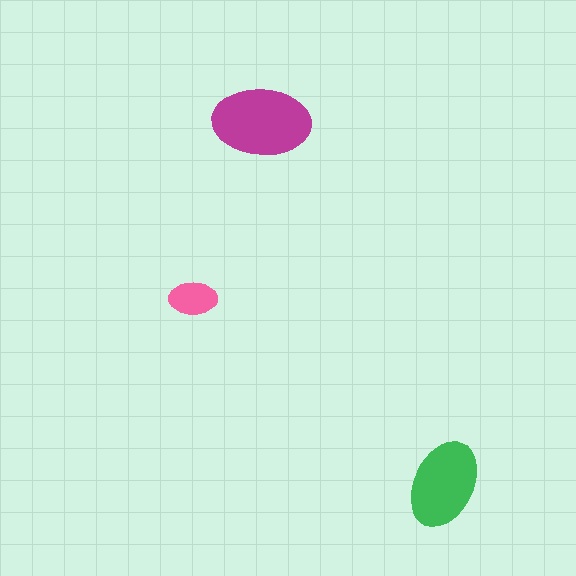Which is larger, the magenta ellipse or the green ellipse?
The magenta one.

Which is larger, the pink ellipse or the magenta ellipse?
The magenta one.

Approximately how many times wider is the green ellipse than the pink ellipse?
About 2 times wider.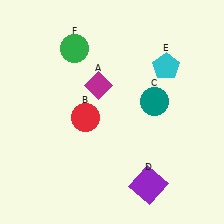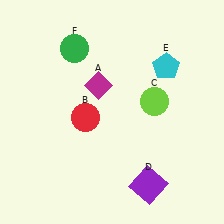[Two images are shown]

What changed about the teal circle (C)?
In Image 1, C is teal. In Image 2, it changed to lime.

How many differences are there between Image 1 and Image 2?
There is 1 difference between the two images.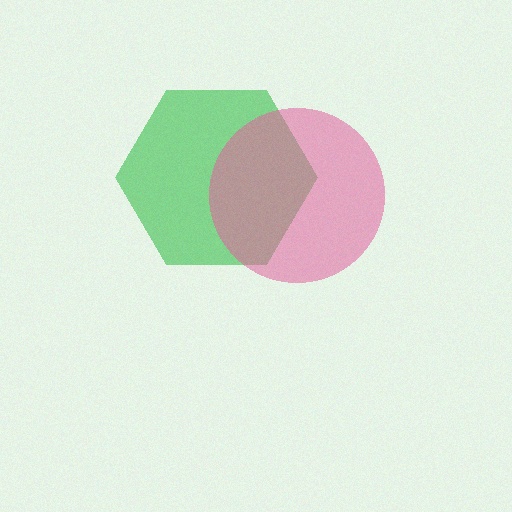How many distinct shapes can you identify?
There are 2 distinct shapes: a green hexagon, a pink circle.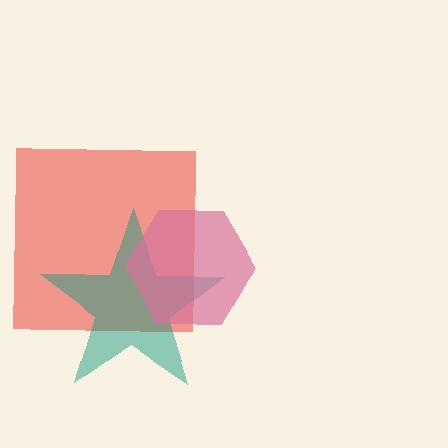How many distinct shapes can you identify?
There are 3 distinct shapes: a red square, a teal star, a pink hexagon.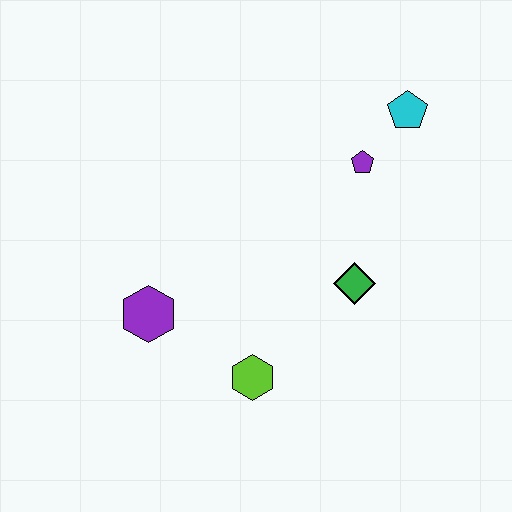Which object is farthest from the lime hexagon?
The cyan pentagon is farthest from the lime hexagon.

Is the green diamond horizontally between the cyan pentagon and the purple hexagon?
Yes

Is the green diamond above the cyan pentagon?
No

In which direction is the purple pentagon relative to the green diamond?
The purple pentagon is above the green diamond.